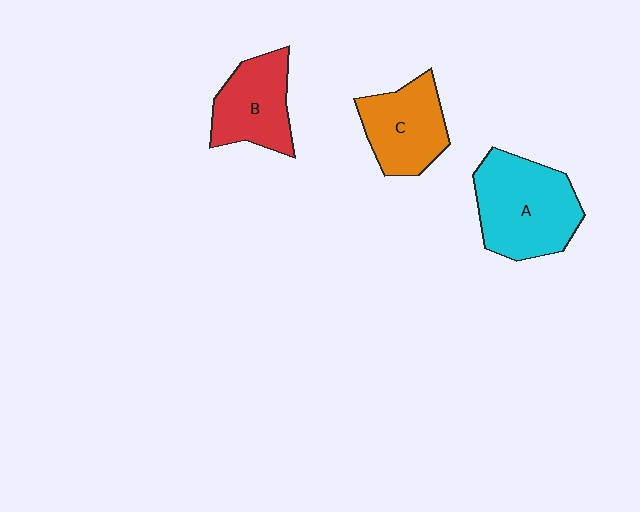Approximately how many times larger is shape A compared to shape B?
Approximately 1.4 times.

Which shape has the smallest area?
Shape B (red).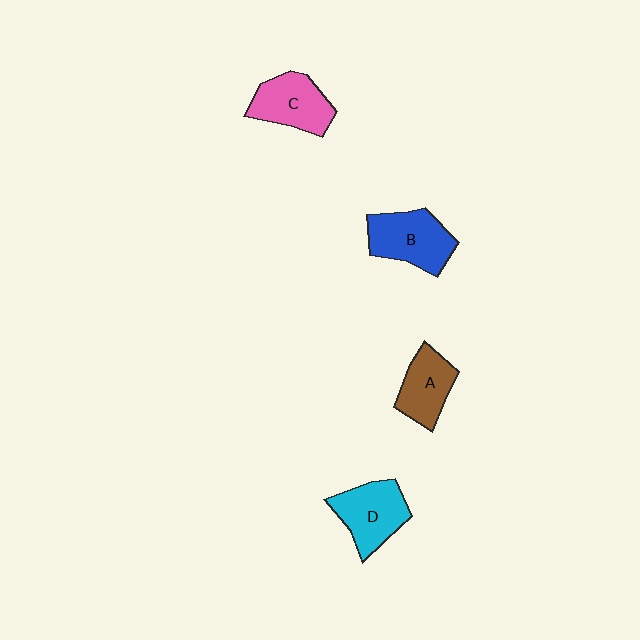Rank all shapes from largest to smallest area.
From largest to smallest: B (blue), D (cyan), C (pink), A (brown).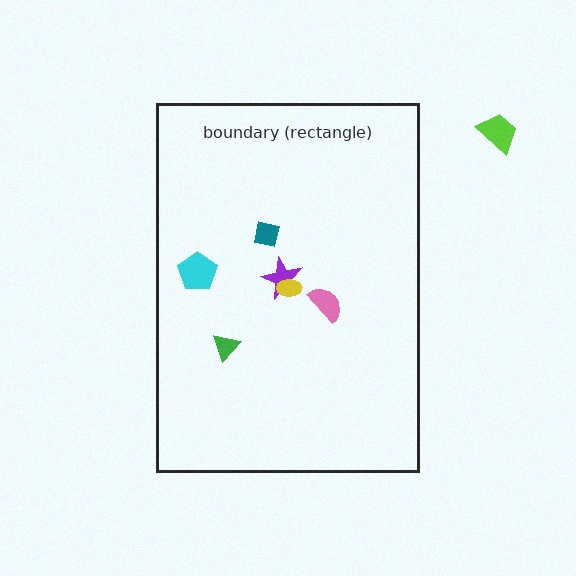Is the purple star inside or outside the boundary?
Inside.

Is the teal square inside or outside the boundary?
Inside.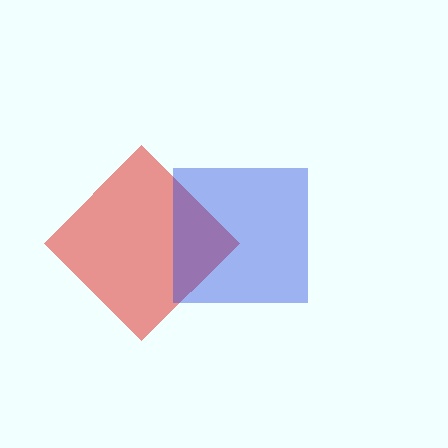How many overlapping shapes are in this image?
There are 2 overlapping shapes in the image.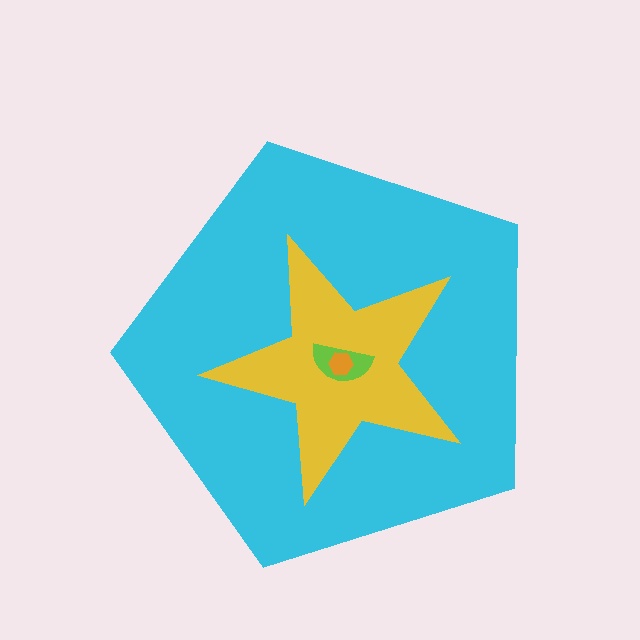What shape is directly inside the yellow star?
The lime semicircle.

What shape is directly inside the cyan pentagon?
The yellow star.